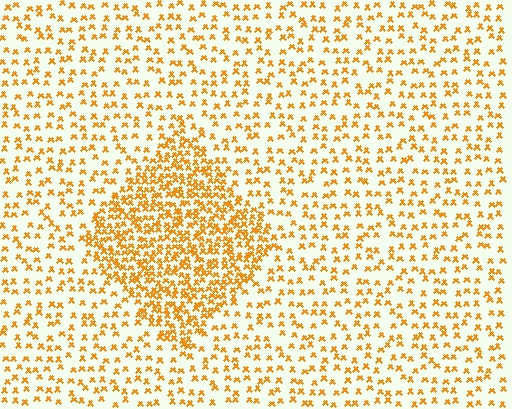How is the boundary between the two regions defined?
The boundary is defined by a change in element density (approximately 2.4x ratio). All elements are the same color, size, and shape.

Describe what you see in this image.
The image contains small orange elements arranged at two different densities. A diamond-shaped region is visible where the elements are more densely packed than the surrounding area.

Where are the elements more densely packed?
The elements are more densely packed inside the diamond boundary.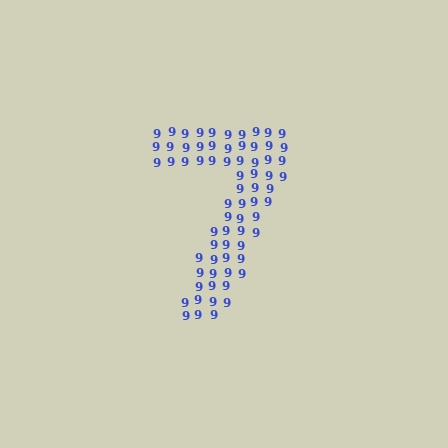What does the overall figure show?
The overall figure shows the digit 7.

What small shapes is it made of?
It is made of small digit 9's.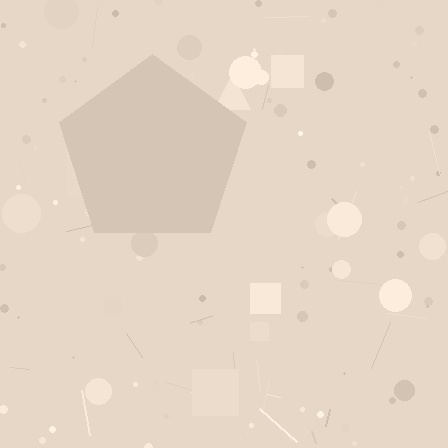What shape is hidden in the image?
A pentagon is hidden in the image.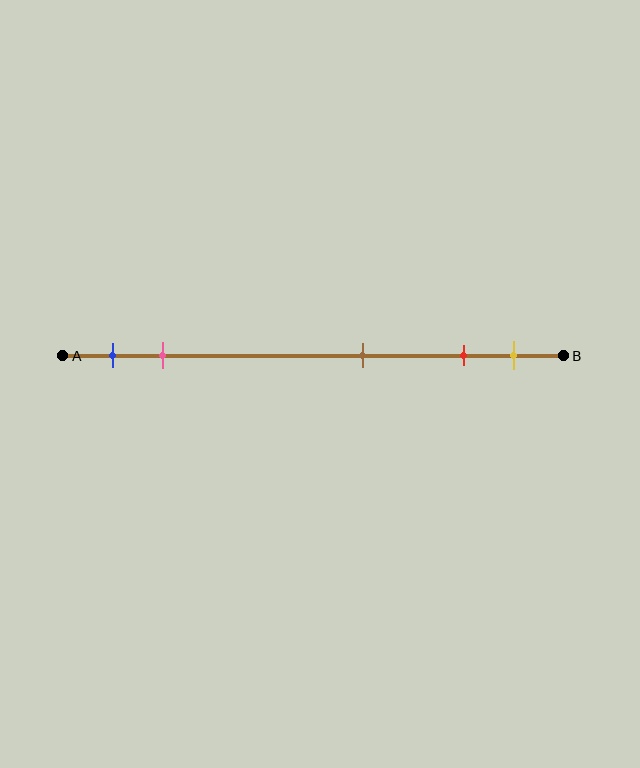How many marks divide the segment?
There are 5 marks dividing the segment.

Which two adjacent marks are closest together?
The red and yellow marks are the closest adjacent pair.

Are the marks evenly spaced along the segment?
No, the marks are not evenly spaced.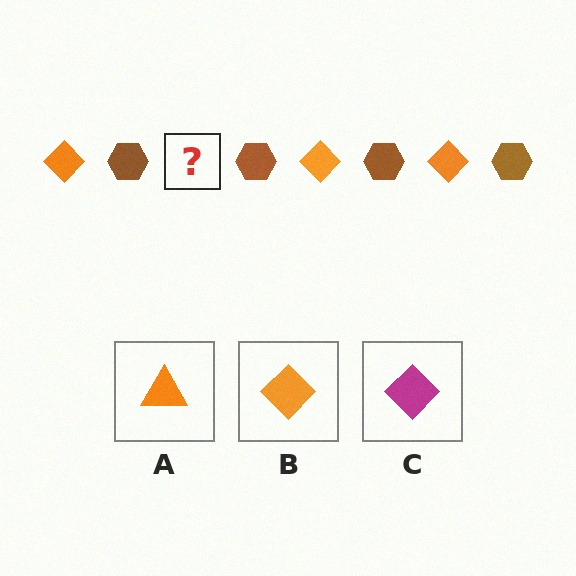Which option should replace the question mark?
Option B.